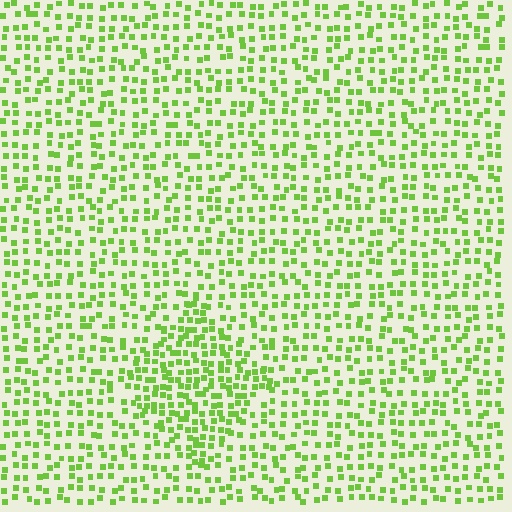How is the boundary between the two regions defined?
The boundary is defined by a change in element density (approximately 1.7x ratio). All elements are the same color, size, and shape.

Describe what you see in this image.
The image contains small lime elements arranged at two different densities. A diamond-shaped region is visible where the elements are more densely packed than the surrounding area.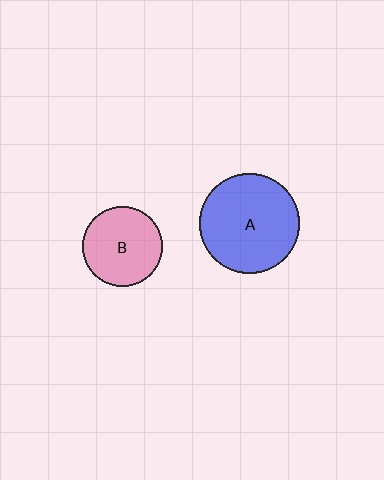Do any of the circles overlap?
No, none of the circles overlap.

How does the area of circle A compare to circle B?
Approximately 1.6 times.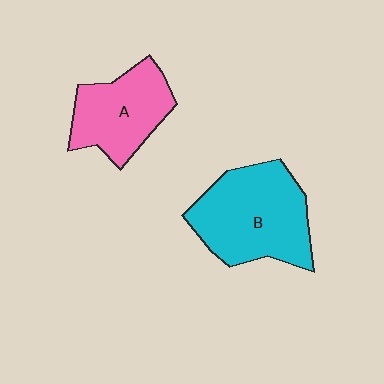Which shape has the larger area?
Shape B (cyan).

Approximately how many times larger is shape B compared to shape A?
Approximately 1.4 times.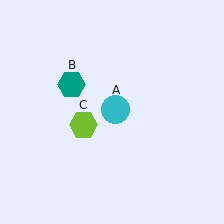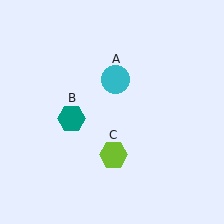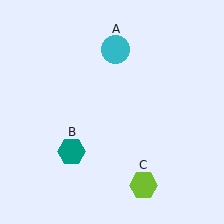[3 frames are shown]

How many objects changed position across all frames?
3 objects changed position: cyan circle (object A), teal hexagon (object B), lime hexagon (object C).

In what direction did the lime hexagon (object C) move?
The lime hexagon (object C) moved down and to the right.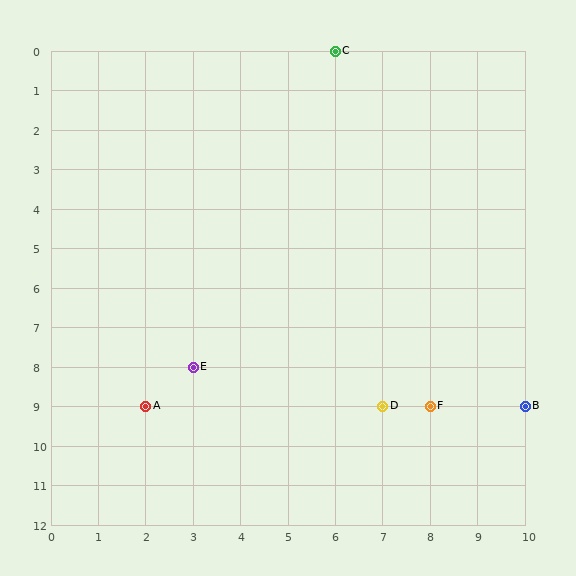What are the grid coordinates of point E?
Point E is at grid coordinates (3, 8).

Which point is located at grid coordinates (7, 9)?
Point D is at (7, 9).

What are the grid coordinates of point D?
Point D is at grid coordinates (7, 9).